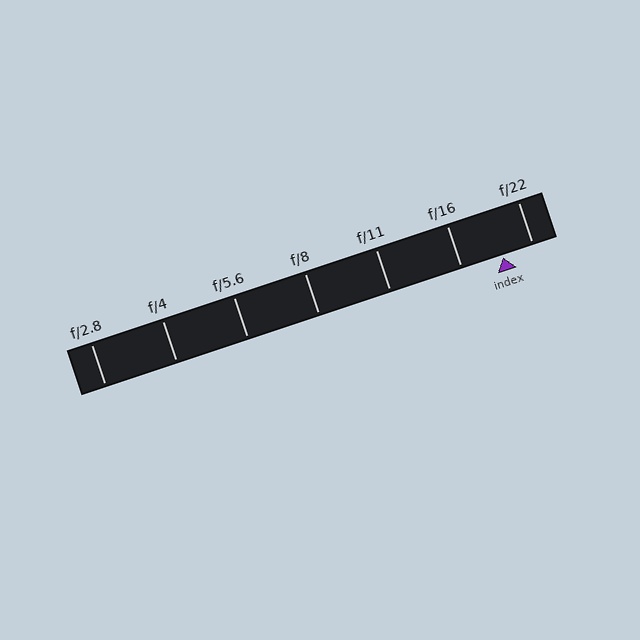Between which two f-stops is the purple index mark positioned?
The index mark is between f/16 and f/22.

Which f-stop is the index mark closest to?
The index mark is closest to f/22.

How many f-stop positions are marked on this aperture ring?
There are 7 f-stop positions marked.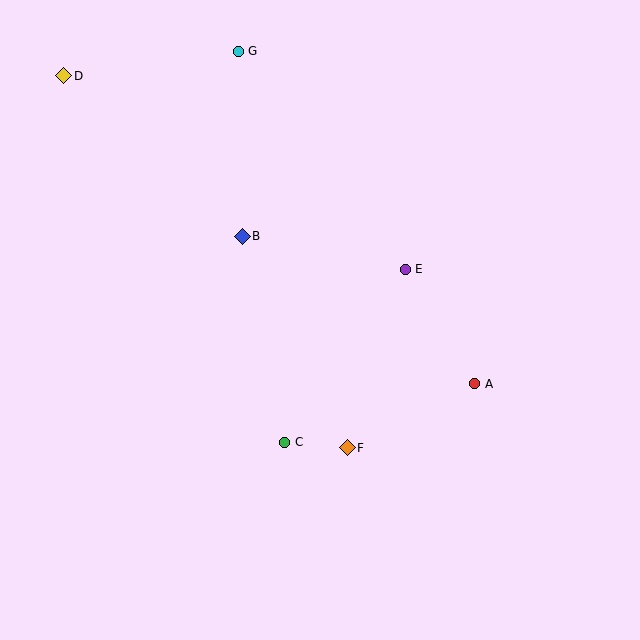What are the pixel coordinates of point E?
Point E is at (405, 269).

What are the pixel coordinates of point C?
Point C is at (285, 442).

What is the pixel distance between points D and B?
The distance between D and B is 240 pixels.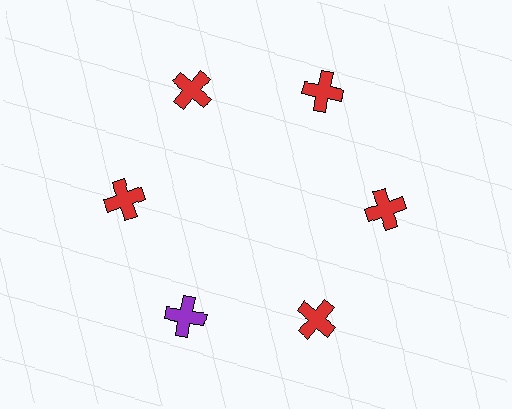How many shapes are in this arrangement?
There are 6 shapes arranged in a ring pattern.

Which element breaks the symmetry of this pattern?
The purple cross at roughly the 7 o'clock position breaks the symmetry. All other shapes are red crosses.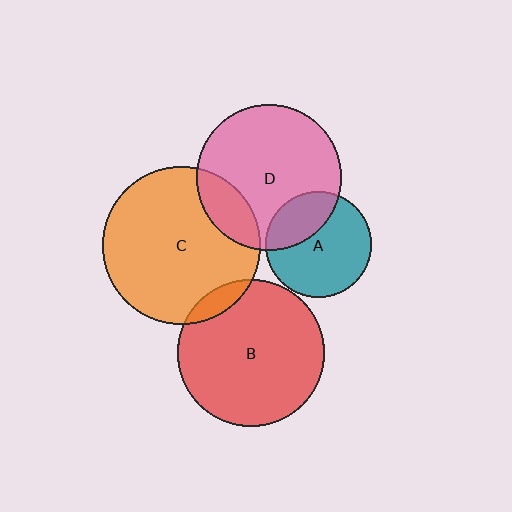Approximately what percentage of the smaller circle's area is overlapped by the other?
Approximately 20%.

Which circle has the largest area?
Circle C (orange).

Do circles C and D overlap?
Yes.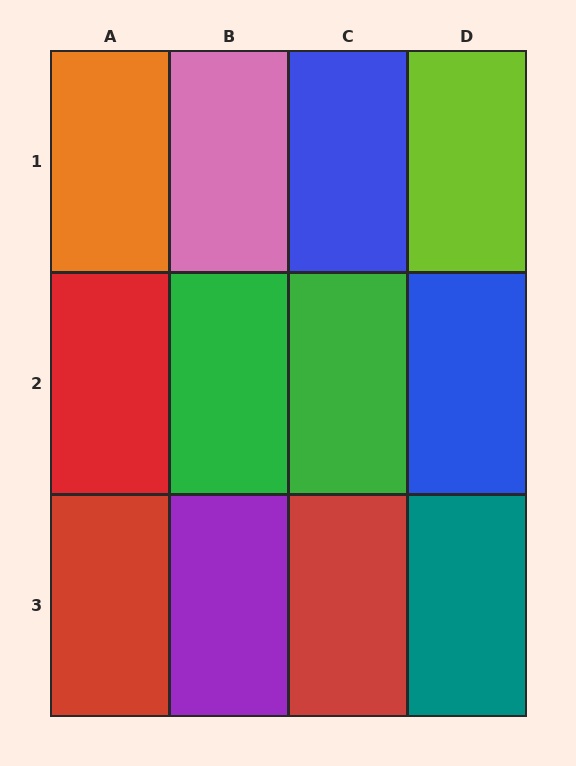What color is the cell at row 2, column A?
Red.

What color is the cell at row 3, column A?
Red.